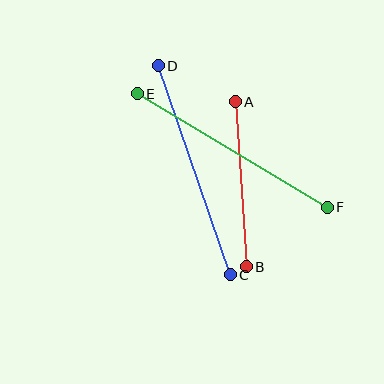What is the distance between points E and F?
The distance is approximately 221 pixels.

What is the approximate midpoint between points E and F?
The midpoint is at approximately (232, 150) pixels.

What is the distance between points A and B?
The distance is approximately 165 pixels.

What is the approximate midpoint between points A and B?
The midpoint is at approximately (241, 184) pixels.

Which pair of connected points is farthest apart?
Points C and D are farthest apart.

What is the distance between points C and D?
The distance is approximately 221 pixels.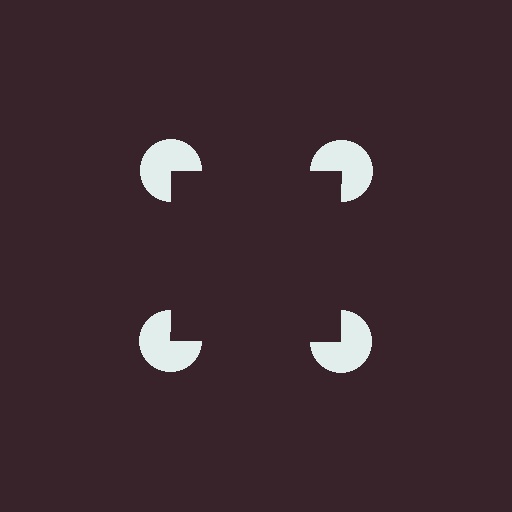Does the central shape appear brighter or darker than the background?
It typically appears slightly darker than the background, even though no actual brightness change is drawn.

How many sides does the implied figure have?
4 sides.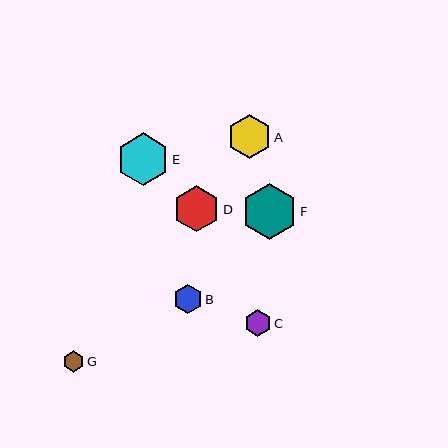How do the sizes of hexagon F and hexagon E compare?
Hexagon F and hexagon E are approximately the same size.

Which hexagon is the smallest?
Hexagon G is the smallest with a size of approximately 21 pixels.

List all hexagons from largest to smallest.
From largest to smallest: F, E, D, A, B, C, G.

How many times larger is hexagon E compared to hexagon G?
Hexagon E is approximately 2.5 times the size of hexagon G.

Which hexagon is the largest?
Hexagon F is the largest with a size of approximately 55 pixels.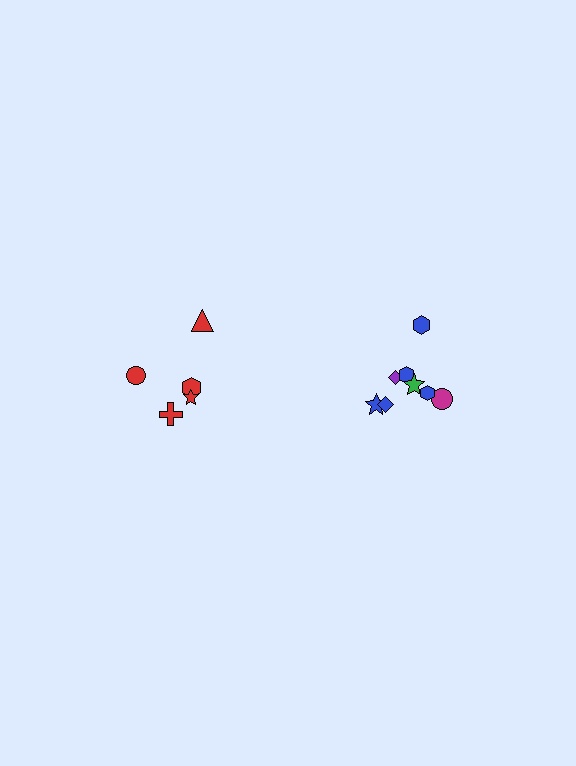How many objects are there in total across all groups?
There are 13 objects.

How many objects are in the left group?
There are 5 objects.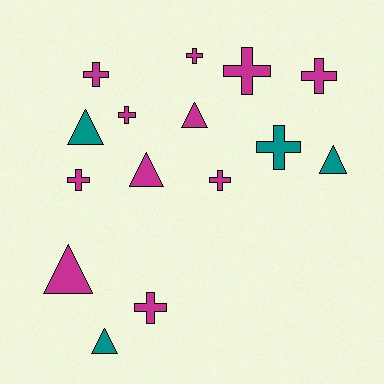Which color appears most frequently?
Magenta, with 11 objects.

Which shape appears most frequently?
Cross, with 9 objects.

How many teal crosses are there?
There is 1 teal cross.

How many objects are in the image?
There are 15 objects.